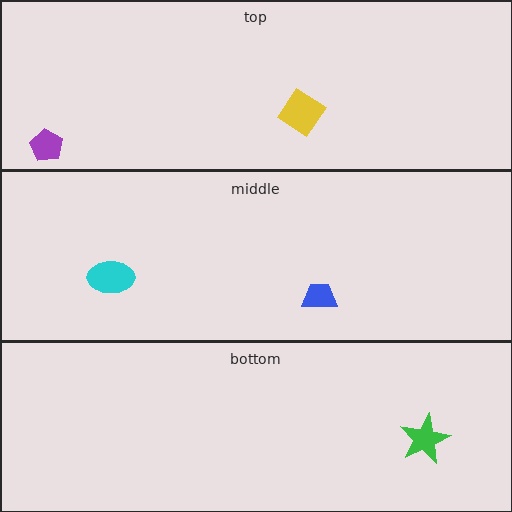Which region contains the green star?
The bottom region.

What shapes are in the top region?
The purple pentagon, the yellow diamond.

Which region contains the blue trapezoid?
The middle region.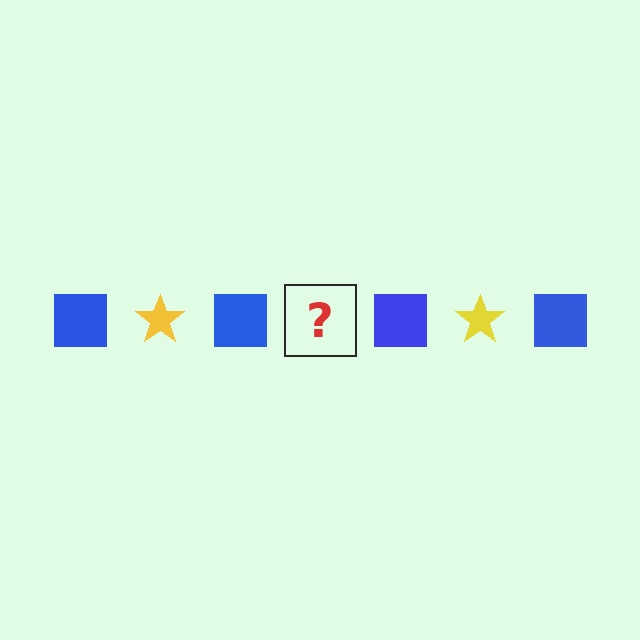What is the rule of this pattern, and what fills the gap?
The rule is that the pattern alternates between blue square and yellow star. The gap should be filled with a yellow star.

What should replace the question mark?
The question mark should be replaced with a yellow star.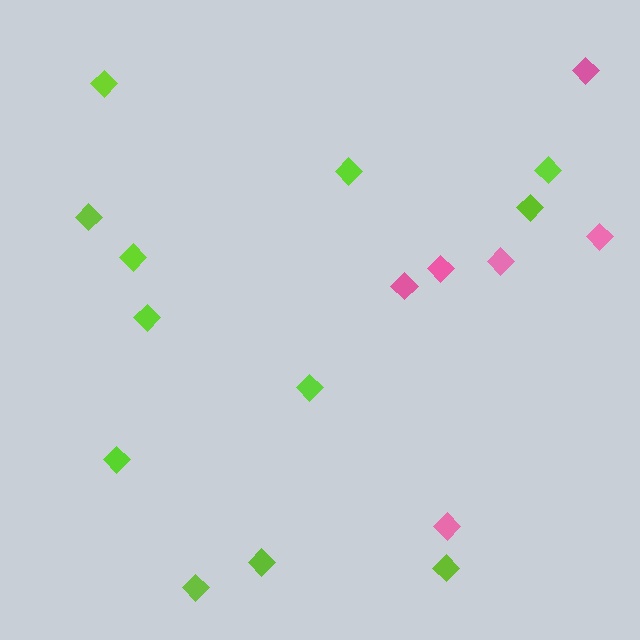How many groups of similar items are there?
There are 2 groups: one group of lime diamonds (12) and one group of pink diamonds (6).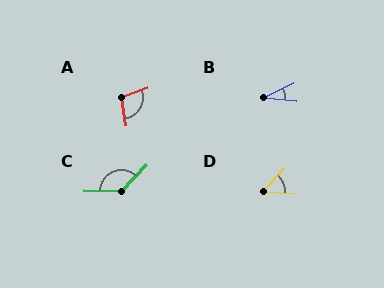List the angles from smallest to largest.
B (31°), D (51°), A (102°), C (133°).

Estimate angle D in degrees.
Approximately 51 degrees.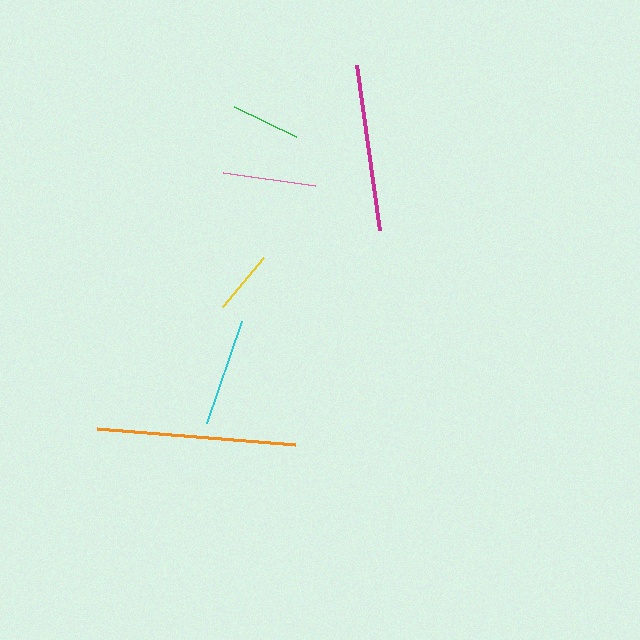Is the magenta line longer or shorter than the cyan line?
The magenta line is longer than the cyan line.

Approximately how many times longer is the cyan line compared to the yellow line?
The cyan line is approximately 1.7 times the length of the yellow line.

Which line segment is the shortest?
The yellow line is the shortest at approximately 63 pixels.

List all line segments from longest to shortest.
From longest to shortest: orange, magenta, cyan, pink, green, yellow.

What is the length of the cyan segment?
The cyan segment is approximately 108 pixels long.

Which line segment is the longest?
The orange line is the longest at approximately 199 pixels.